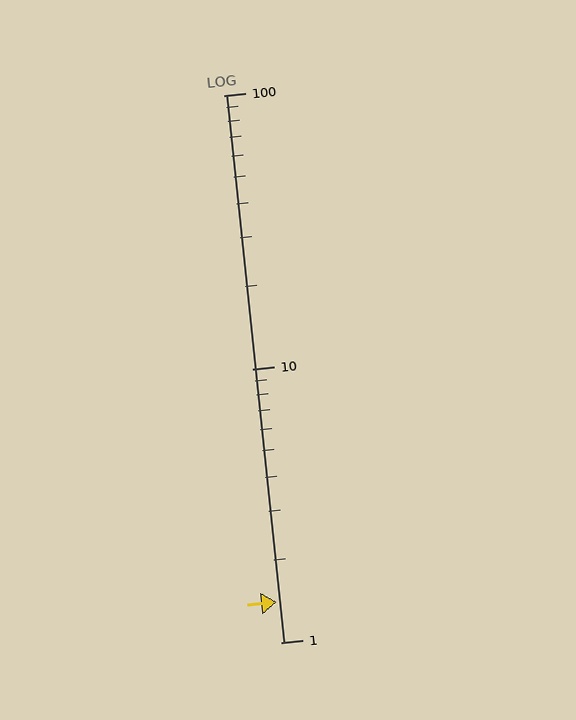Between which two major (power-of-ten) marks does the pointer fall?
The pointer is between 1 and 10.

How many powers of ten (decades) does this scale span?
The scale spans 2 decades, from 1 to 100.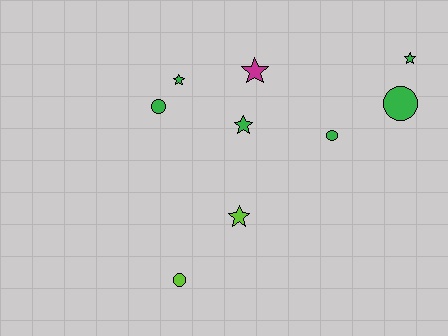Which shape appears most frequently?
Star, with 5 objects.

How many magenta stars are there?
There is 1 magenta star.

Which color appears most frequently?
Green, with 6 objects.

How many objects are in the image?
There are 9 objects.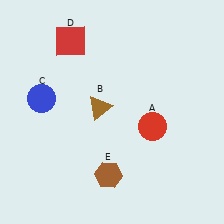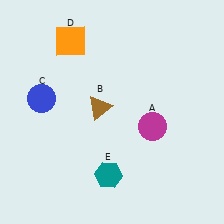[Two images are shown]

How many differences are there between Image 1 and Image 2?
There are 3 differences between the two images.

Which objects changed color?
A changed from red to magenta. D changed from red to orange. E changed from brown to teal.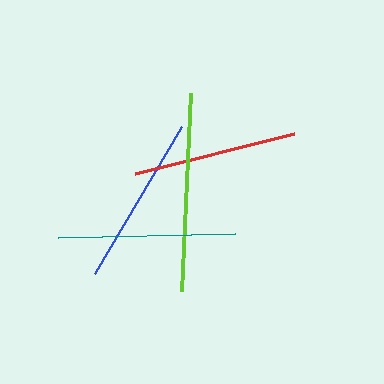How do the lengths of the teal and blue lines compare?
The teal and blue lines are approximately the same length.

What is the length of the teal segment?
The teal segment is approximately 177 pixels long.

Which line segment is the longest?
The lime line is the longest at approximately 198 pixels.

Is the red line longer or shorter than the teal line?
The teal line is longer than the red line.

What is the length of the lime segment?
The lime segment is approximately 198 pixels long.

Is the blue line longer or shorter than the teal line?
The teal line is longer than the blue line.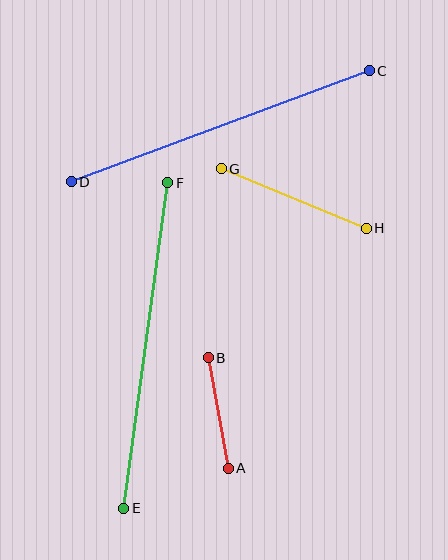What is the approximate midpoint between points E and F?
The midpoint is at approximately (146, 346) pixels.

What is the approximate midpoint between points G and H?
The midpoint is at approximately (294, 198) pixels.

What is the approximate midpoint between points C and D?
The midpoint is at approximately (220, 126) pixels.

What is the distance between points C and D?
The distance is approximately 318 pixels.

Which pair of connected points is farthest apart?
Points E and F are farthest apart.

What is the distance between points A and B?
The distance is approximately 112 pixels.